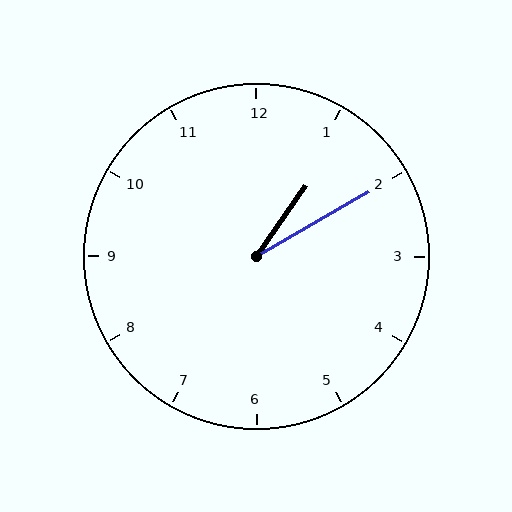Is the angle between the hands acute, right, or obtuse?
It is acute.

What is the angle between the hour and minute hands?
Approximately 25 degrees.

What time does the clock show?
1:10.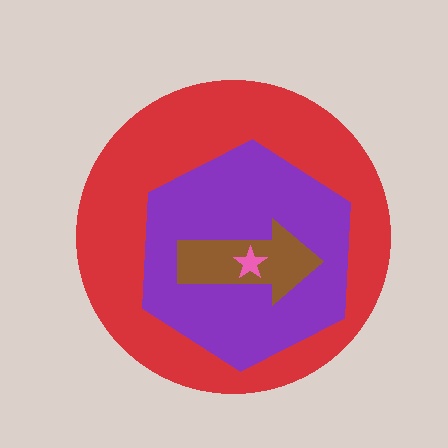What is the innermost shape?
The pink star.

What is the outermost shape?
The red circle.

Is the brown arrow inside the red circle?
Yes.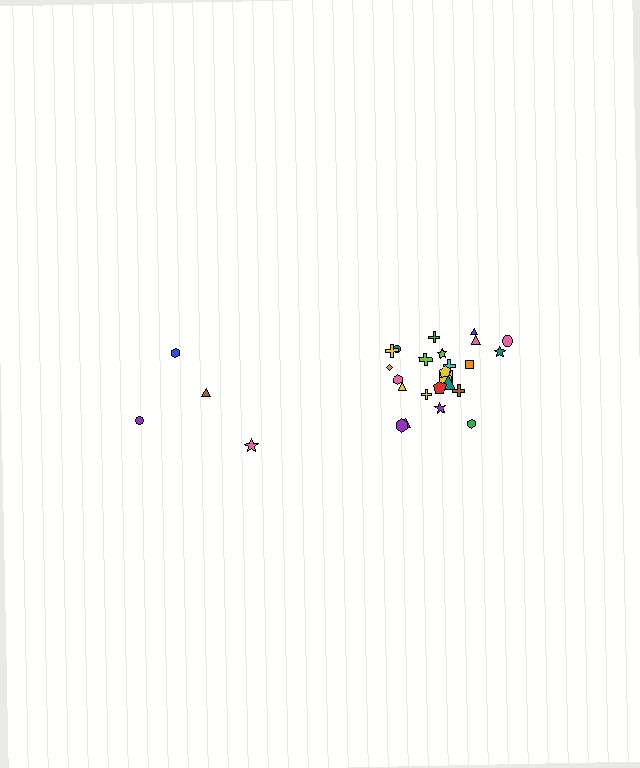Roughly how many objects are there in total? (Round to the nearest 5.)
Roughly 30 objects in total.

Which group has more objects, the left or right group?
The right group.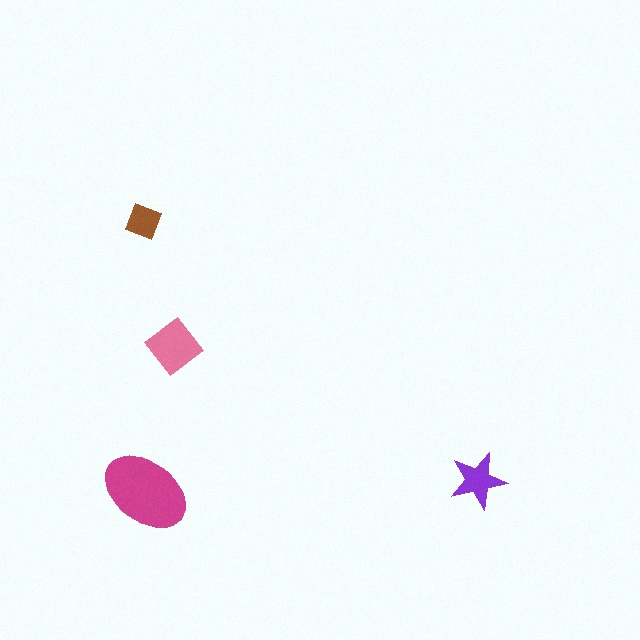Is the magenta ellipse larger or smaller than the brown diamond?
Larger.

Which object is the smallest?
The brown diamond.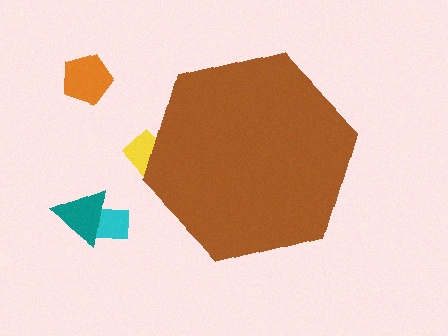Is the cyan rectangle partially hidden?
No, the cyan rectangle is fully visible.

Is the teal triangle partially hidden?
No, the teal triangle is fully visible.